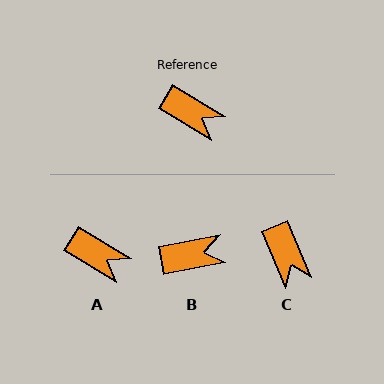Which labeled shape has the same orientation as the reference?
A.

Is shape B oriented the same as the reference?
No, it is off by about 42 degrees.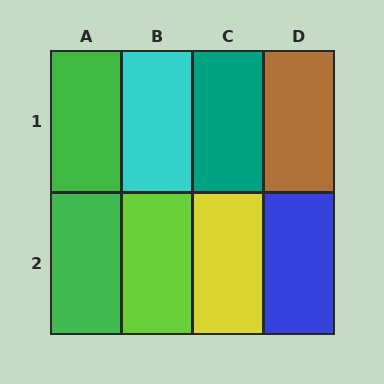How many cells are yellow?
1 cell is yellow.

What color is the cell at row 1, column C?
Teal.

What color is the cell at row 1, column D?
Brown.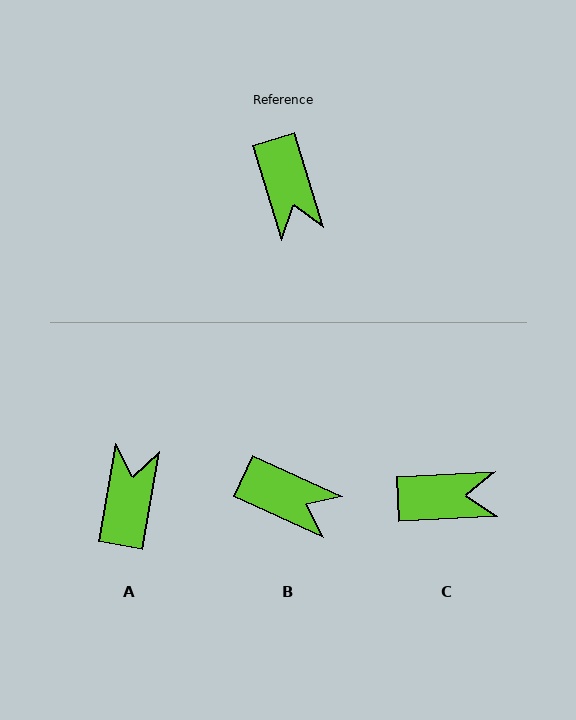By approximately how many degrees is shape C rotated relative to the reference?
Approximately 76 degrees counter-clockwise.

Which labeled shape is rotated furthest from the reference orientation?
A, about 153 degrees away.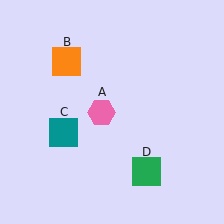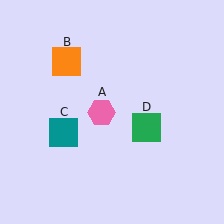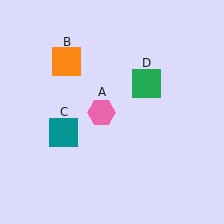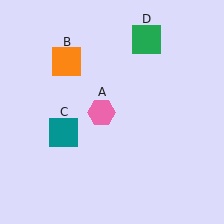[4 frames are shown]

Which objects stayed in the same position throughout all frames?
Pink hexagon (object A) and orange square (object B) and teal square (object C) remained stationary.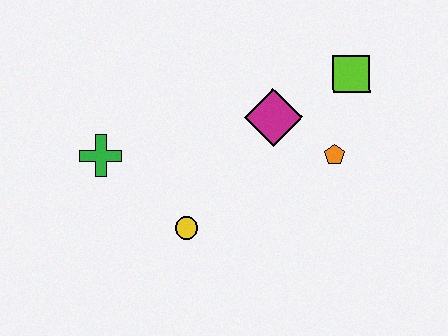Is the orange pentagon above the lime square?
No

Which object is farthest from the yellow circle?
The lime square is farthest from the yellow circle.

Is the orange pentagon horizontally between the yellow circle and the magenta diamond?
No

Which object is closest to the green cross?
The yellow circle is closest to the green cross.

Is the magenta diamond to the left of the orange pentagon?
Yes